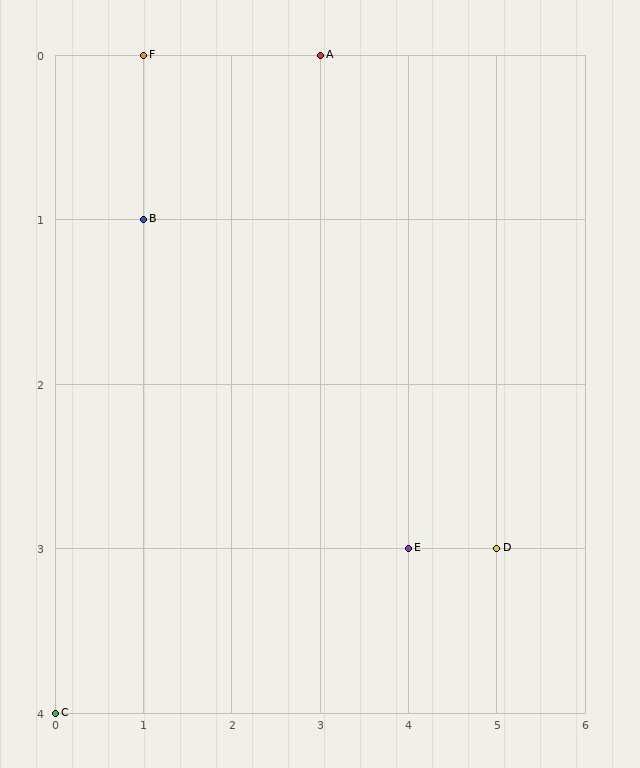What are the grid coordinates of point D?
Point D is at grid coordinates (5, 3).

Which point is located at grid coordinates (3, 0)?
Point A is at (3, 0).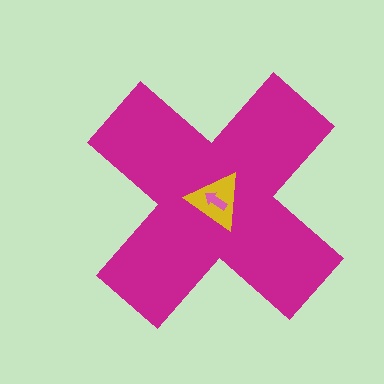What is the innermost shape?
The pink arrow.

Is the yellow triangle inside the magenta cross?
Yes.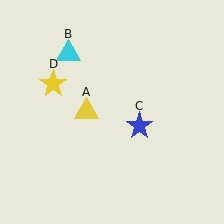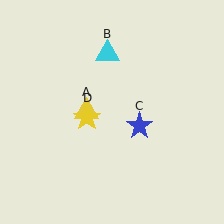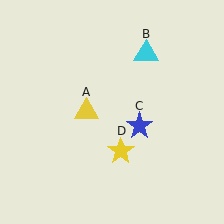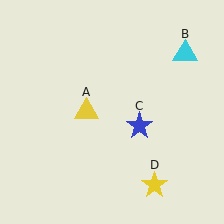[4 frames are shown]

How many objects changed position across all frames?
2 objects changed position: cyan triangle (object B), yellow star (object D).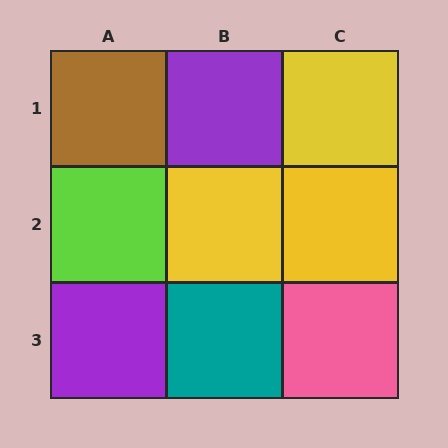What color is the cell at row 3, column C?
Pink.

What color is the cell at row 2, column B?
Yellow.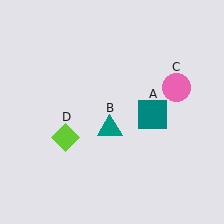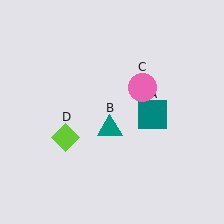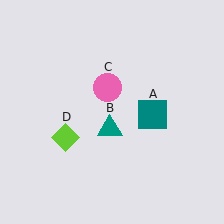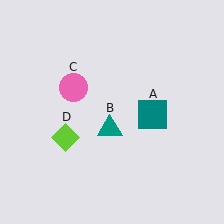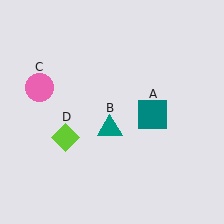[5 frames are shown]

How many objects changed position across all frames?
1 object changed position: pink circle (object C).